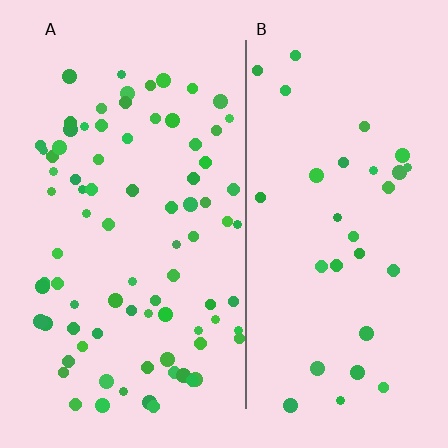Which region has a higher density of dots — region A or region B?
A (the left).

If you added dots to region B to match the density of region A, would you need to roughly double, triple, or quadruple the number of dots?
Approximately triple.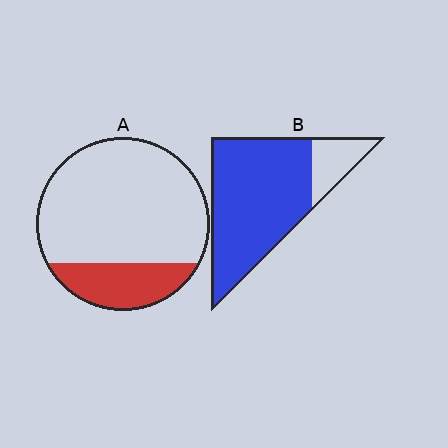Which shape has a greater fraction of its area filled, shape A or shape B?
Shape B.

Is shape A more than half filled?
No.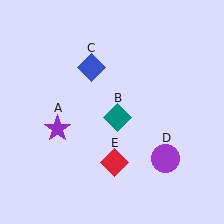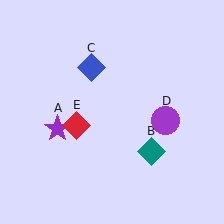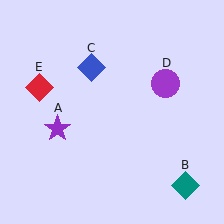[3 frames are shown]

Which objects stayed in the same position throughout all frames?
Purple star (object A) and blue diamond (object C) remained stationary.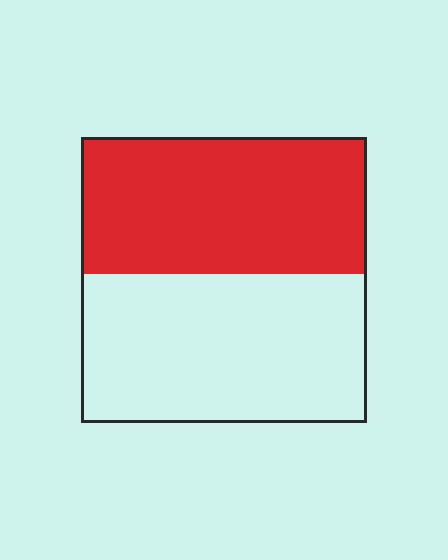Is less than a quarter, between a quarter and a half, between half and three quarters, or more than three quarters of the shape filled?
Between a quarter and a half.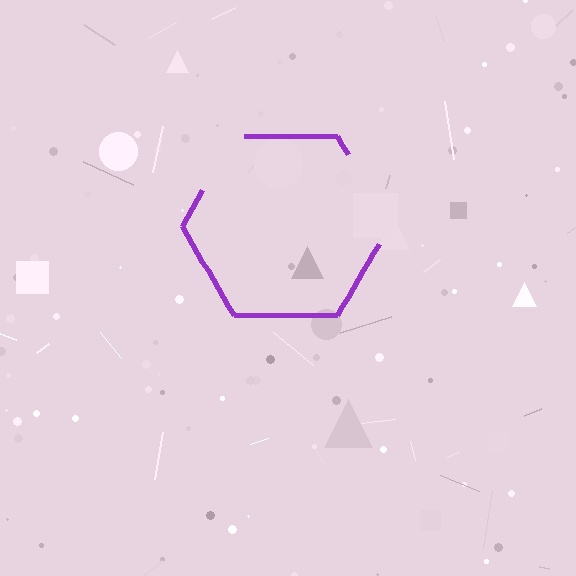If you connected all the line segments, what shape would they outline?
They would outline a hexagon.